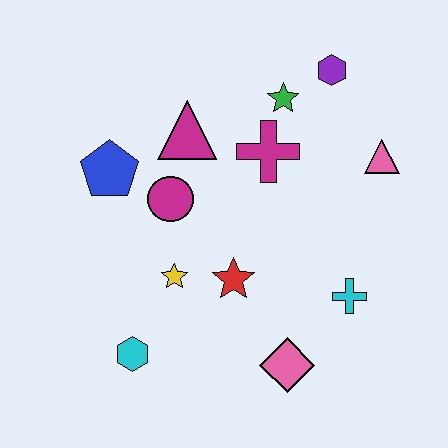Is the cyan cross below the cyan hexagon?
No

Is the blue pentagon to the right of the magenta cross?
No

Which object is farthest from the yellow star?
The purple hexagon is farthest from the yellow star.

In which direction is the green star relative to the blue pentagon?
The green star is to the right of the blue pentagon.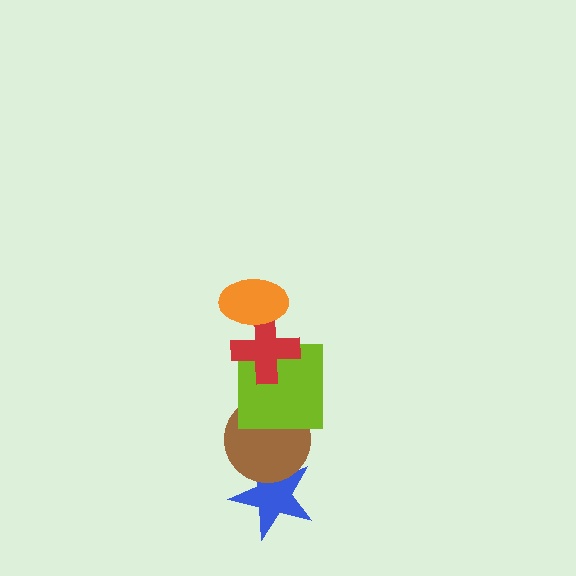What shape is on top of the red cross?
The orange ellipse is on top of the red cross.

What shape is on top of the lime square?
The red cross is on top of the lime square.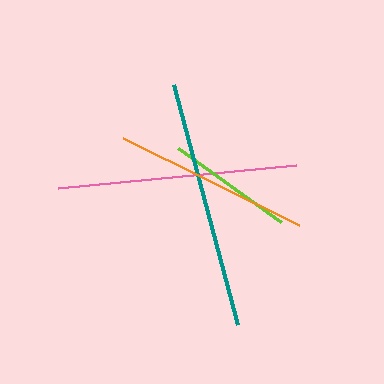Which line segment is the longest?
The teal line is the longest at approximately 248 pixels.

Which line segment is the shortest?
The lime line is the shortest at approximately 126 pixels.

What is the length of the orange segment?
The orange segment is approximately 196 pixels long.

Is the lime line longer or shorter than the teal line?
The teal line is longer than the lime line.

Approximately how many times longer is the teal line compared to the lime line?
The teal line is approximately 2.0 times the length of the lime line.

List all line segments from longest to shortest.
From longest to shortest: teal, pink, orange, lime.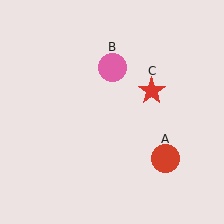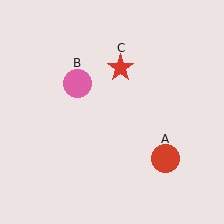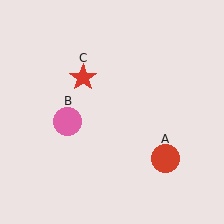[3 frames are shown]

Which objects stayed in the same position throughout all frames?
Red circle (object A) remained stationary.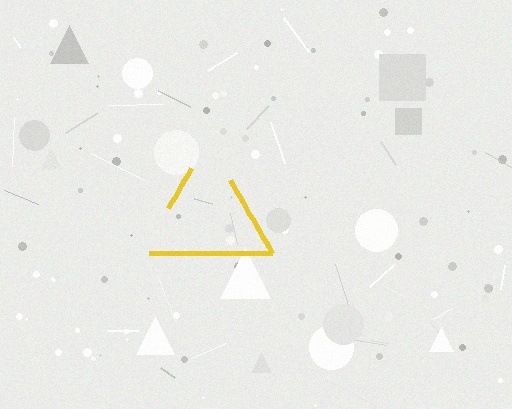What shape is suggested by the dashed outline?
The dashed outline suggests a triangle.